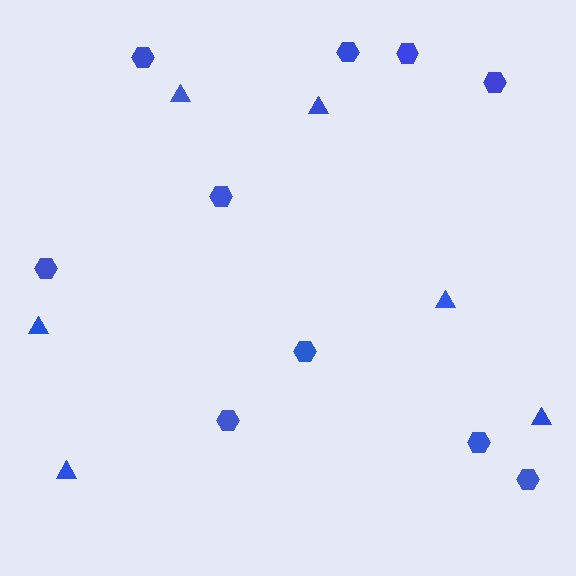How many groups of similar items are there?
There are 2 groups: one group of triangles (6) and one group of hexagons (10).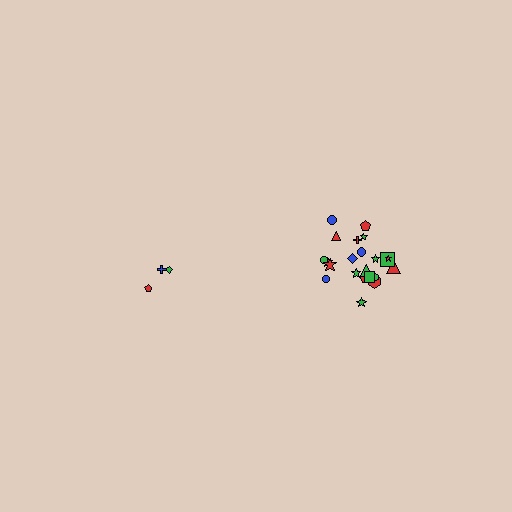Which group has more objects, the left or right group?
The right group.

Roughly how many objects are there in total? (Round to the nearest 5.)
Roughly 25 objects in total.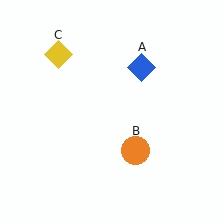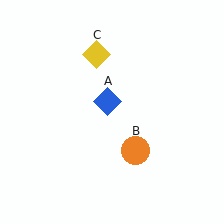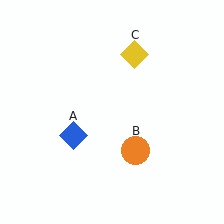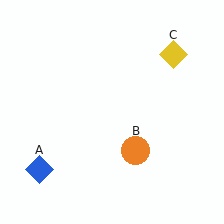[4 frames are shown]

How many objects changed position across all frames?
2 objects changed position: blue diamond (object A), yellow diamond (object C).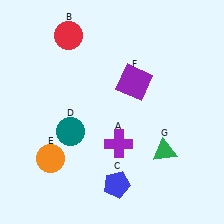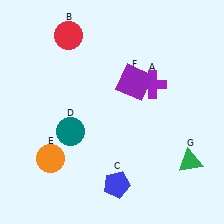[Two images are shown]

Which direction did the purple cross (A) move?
The purple cross (A) moved up.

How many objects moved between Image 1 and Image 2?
2 objects moved between the two images.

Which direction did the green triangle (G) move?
The green triangle (G) moved right.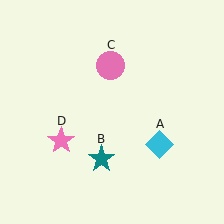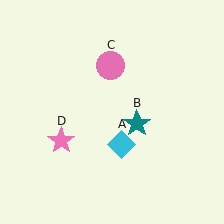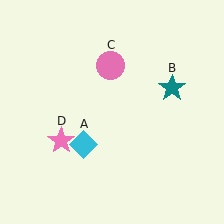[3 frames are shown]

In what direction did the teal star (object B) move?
The teal star (object B) moved up and to the right.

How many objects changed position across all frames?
2 objects changed position: cyan diamond (object A), teal star (object B).